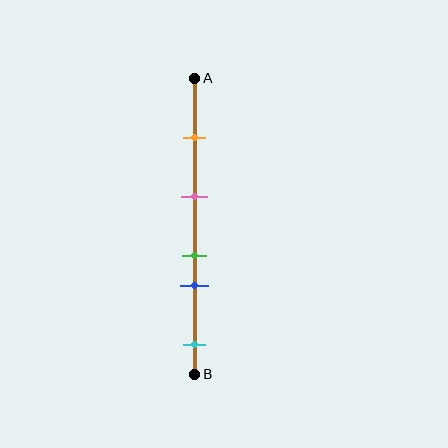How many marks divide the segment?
There are 5 marks dividing the segment.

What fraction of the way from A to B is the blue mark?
The blue mark is approximately 70% (0.7) of the way from A to B.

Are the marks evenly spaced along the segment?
No, the marks are not evenly spaced.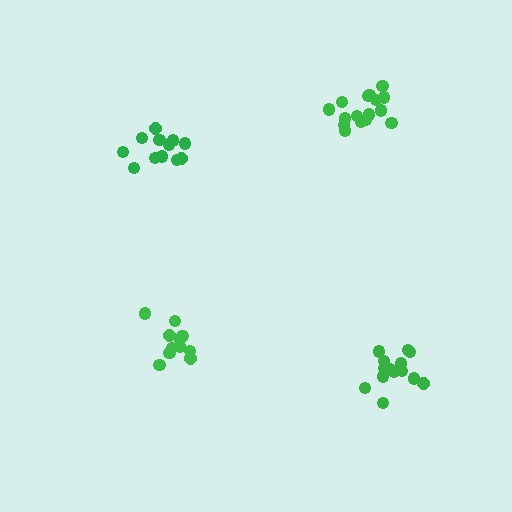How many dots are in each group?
Group 1: 16 dots, Group 2: 11 dots, Group 3: 15 dots, Group 4: 12 dots (54 total).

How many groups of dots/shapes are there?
There are 4 groups.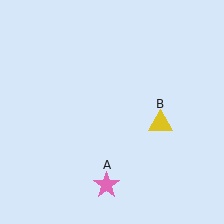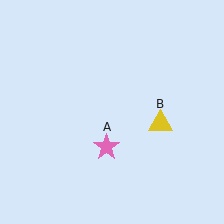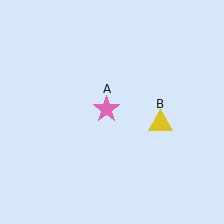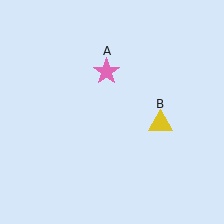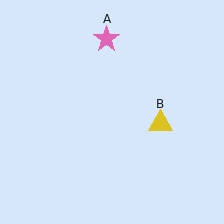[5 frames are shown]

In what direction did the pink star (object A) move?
The pink star (object A) moved up.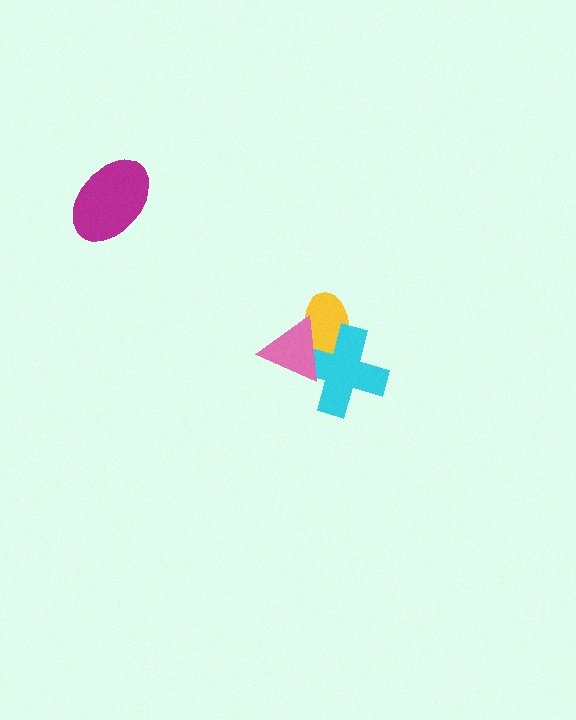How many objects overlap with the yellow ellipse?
2 objects overlap with the yellow ellipse.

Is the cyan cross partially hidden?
Yes, it is partially covered by another shape.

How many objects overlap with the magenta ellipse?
0 objects overlap with the magenta ellipse.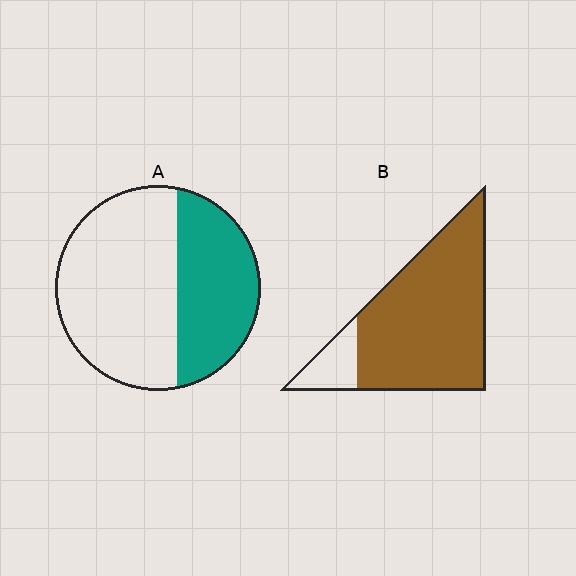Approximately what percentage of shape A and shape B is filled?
A is approximately 40% and B is approximately 85%.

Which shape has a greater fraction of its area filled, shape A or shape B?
Shape B.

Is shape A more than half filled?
No.